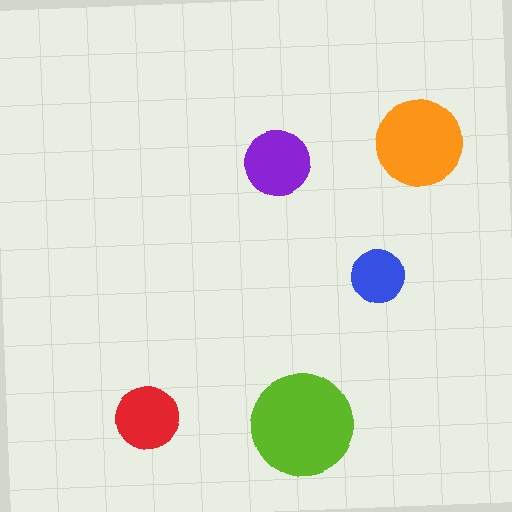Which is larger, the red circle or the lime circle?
The lime one.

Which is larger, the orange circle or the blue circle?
The orange one.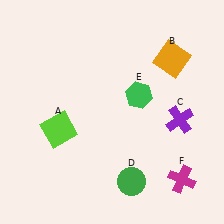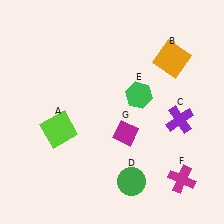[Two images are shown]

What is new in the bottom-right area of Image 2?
A magenta diamond (G) was added in the bottom-right area of Image 2.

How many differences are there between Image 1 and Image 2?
There is 1 difference between the two images.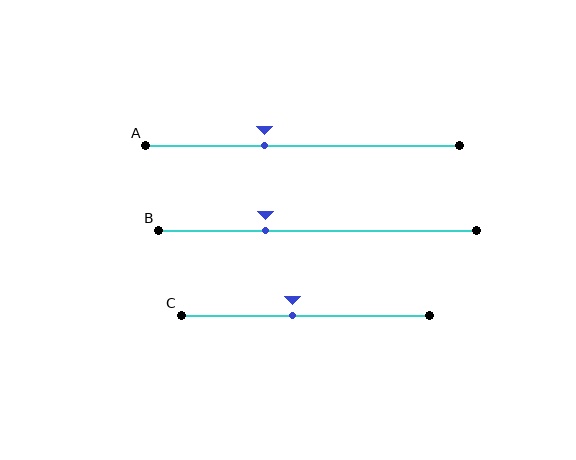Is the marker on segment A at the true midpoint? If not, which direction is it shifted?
No, the marker on segment A is shifted to the left by about 12% of the segment length.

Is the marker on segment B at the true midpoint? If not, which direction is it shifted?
No, the marker on segment B is shifted to the left by about 17% of the segment length.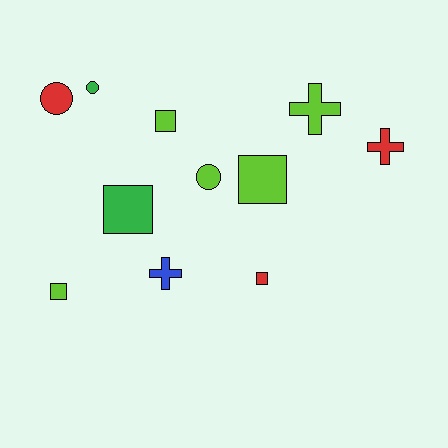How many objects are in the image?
There are 11 objects.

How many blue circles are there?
There are no blue circles.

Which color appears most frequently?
Lime, with 5 objects.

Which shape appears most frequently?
Square, with 5 objects.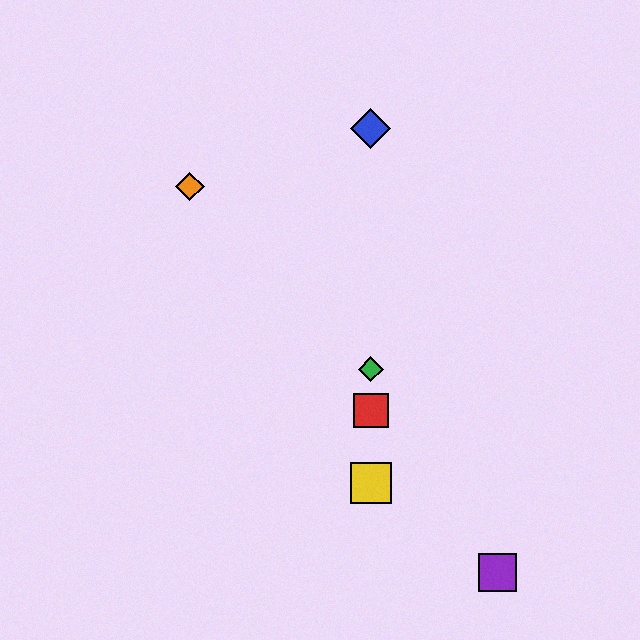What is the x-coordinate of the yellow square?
The yellow square is at x≈371.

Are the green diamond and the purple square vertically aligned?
No, the green diamond is at x≈371 and the purple square is at x≈497.